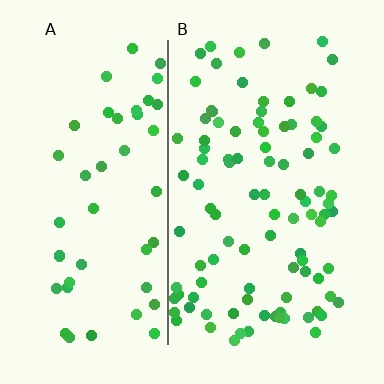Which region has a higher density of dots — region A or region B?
B (the right).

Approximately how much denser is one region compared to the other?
Approximately 2.0× — region B over region A.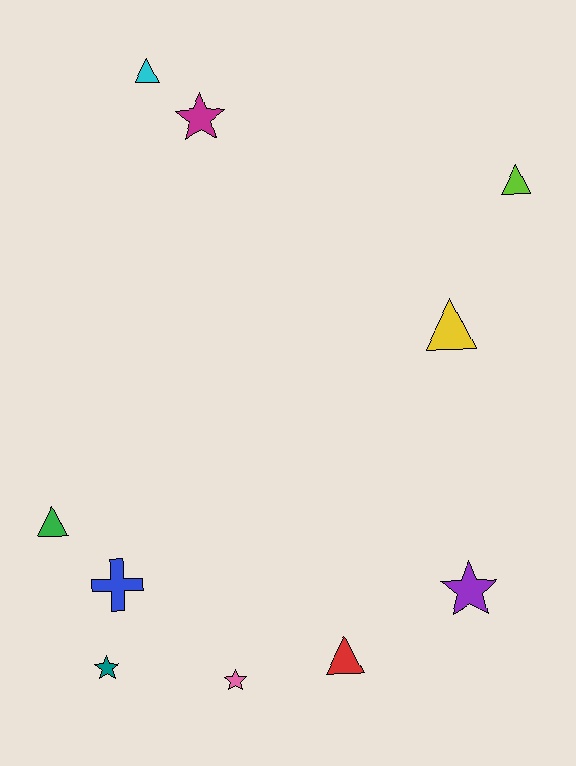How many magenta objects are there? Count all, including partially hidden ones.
There is 1 magenta object.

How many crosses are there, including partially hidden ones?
There is 1 cross.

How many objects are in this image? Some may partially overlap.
There are 10 objects.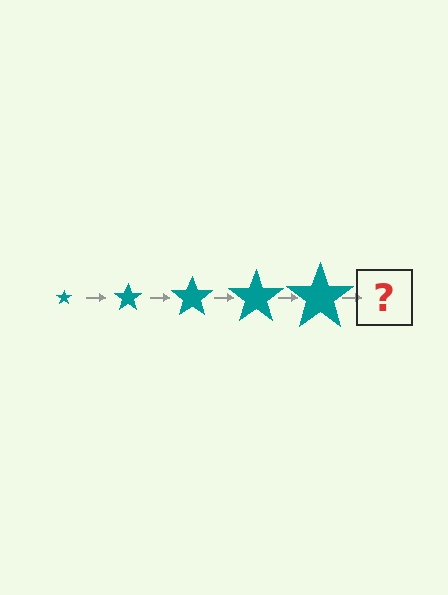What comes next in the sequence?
The next element should be a teal star, larger than the previous one.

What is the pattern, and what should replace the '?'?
The pattern is that the star gets progressively larger each step. The '?' should be a teal star, larger than the previous one.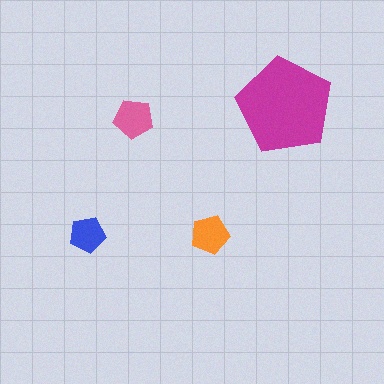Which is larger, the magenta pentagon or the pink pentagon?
The magenta one.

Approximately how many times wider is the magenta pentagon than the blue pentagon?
About 2.5 times wider.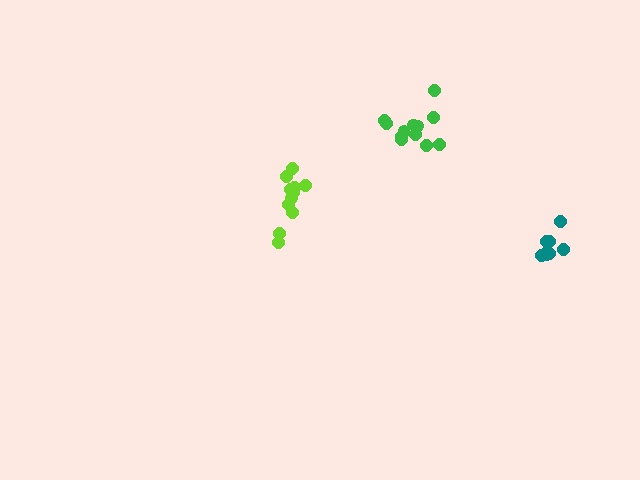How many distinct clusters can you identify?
There are 3 distinct clusters.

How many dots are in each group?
Group 1: 11 dots, Group 2: 8 dots, Group 3: 12 dots (31 total).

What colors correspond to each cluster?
The clusters are colored: lime, teal, green.